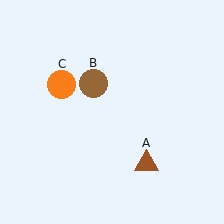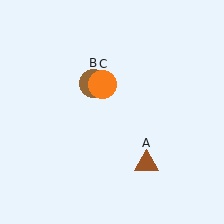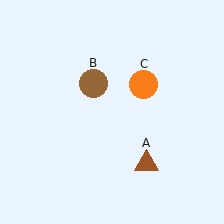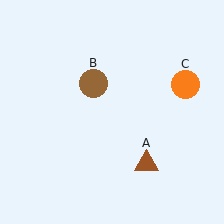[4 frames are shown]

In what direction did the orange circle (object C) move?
The orange circle (object C) moved right.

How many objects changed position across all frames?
1 object changed position: orange circle (object C).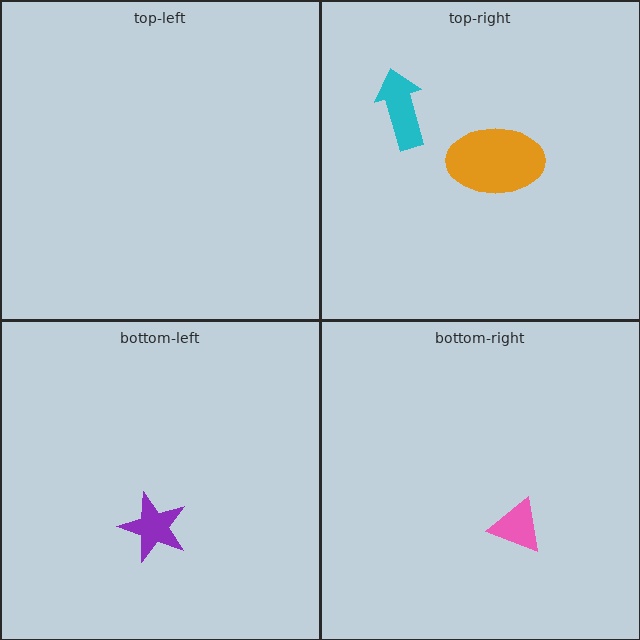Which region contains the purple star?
The bottom-left region.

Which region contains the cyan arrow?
The top-right region.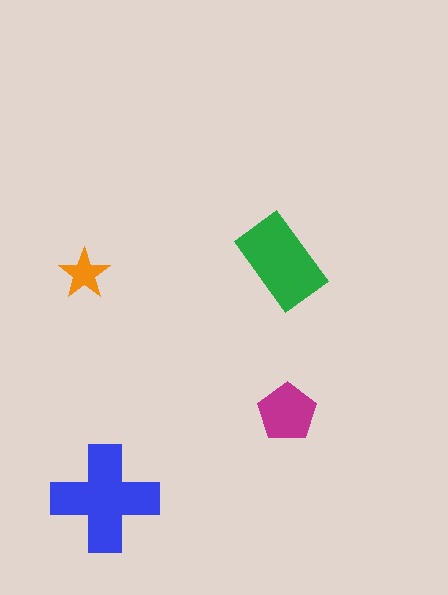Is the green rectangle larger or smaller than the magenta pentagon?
Larger.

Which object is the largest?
The blue cross.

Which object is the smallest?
The orange star.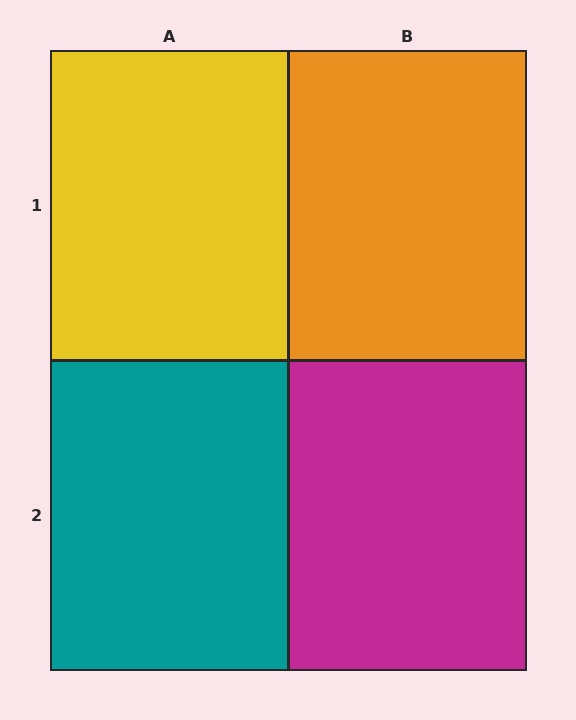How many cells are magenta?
1 cell is magenta.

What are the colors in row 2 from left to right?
Teal, magenta.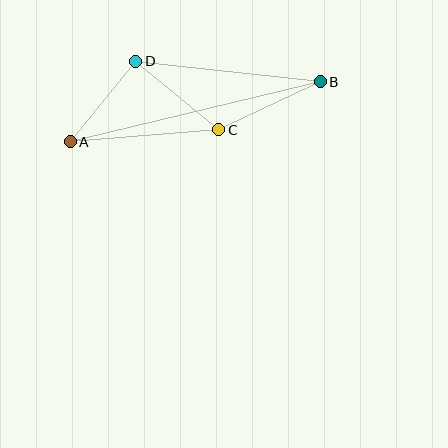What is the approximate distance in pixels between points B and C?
The distance between B and C is approximately 112 pixels.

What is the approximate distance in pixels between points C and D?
The distance between C and D is approximately 108 pixels.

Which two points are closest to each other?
Points A and D are closest to each other.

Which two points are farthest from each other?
Points A and B are farthest from each other.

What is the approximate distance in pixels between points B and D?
The distance between B and D is approximately 186 pixels.